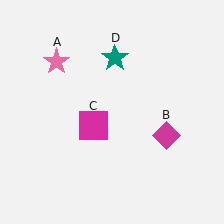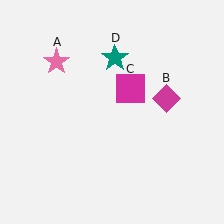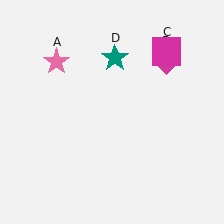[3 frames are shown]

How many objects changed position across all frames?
2 objects changed position: magenta diamond (object B), magenta square (object C).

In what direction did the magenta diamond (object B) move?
The magenta diamond (object B) moved up.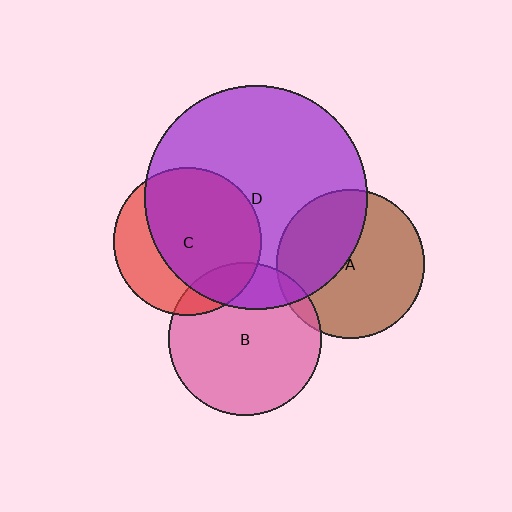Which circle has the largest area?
Circle D (purple).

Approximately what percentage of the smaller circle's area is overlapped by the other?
Approximately 20%.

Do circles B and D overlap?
Yes.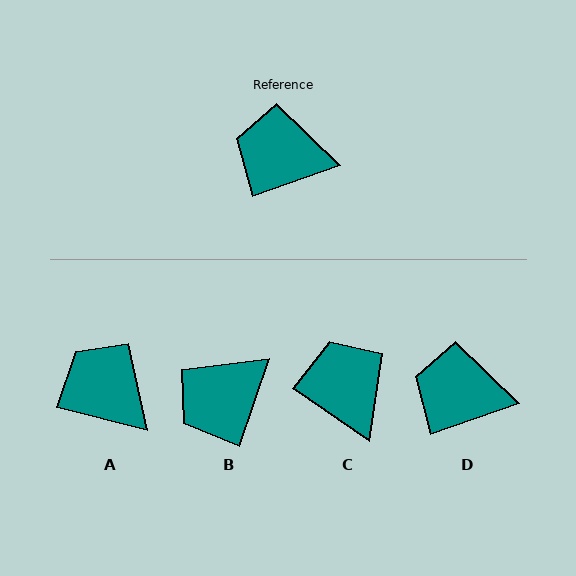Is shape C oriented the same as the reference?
No, it is off by about 54 degrees.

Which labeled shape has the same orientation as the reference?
D.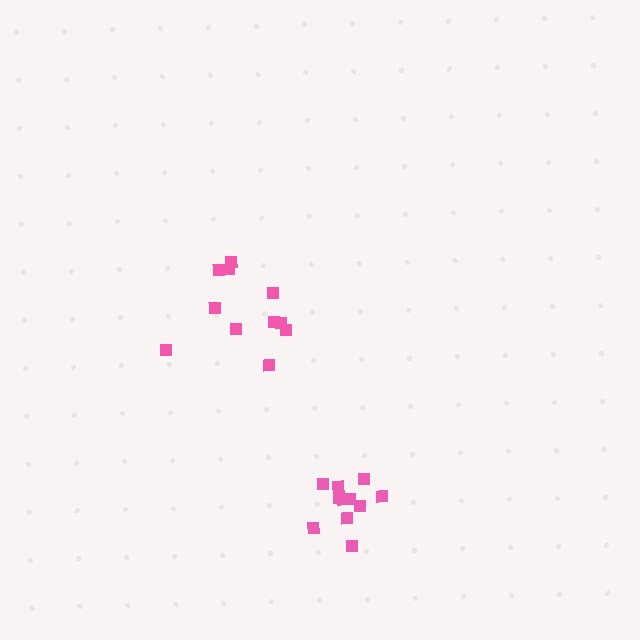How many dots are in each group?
Group 1: 12 dots, Group 2: 11 dots (23 total).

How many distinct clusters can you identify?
There are 2 distinct clusters.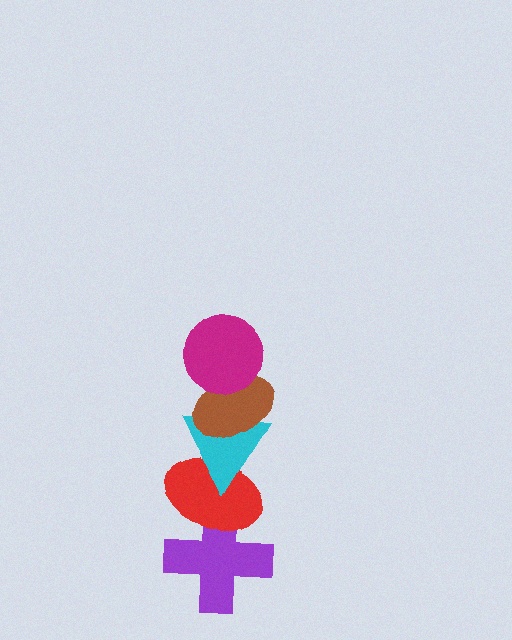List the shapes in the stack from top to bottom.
From top to bottom: the magenta circle, the brown ellipse, the cyan triangle, the red ellipse, the purple cross.